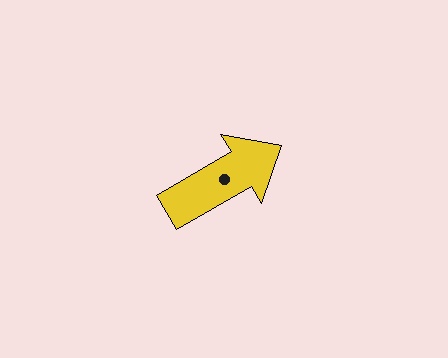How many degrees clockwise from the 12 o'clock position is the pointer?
Approximately 60 degrees.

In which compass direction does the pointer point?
Northeast.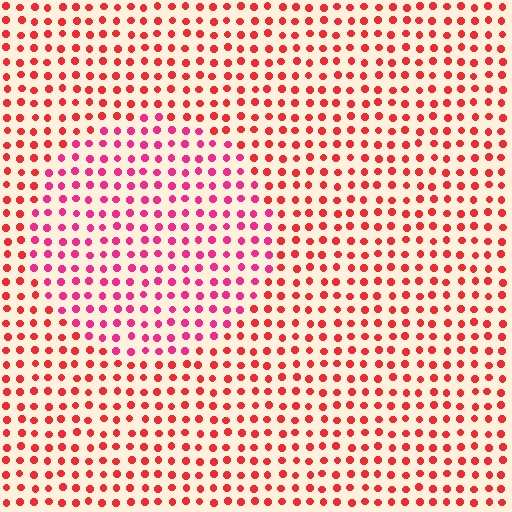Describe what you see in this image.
The image is filled with small red elements in a uniform arrangement. A circle-shaped region is visible where the elements are tinted to a slightly different hue, forming a subtle color boundary.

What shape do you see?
I see a circle.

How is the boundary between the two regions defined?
The boundary is defined purely by a slight shift in hue (about 28 degrees). Spacing, size, and orientation are identical on both sides.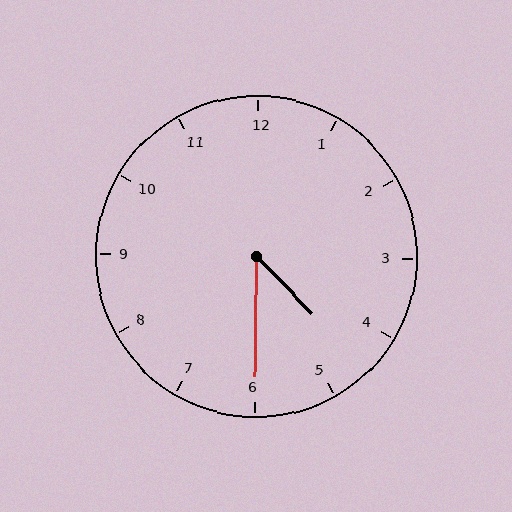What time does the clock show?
4:30.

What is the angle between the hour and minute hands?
Approximately 45 degrees.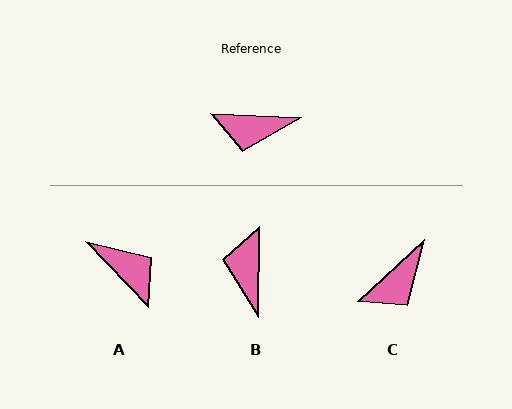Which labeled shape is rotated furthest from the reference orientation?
A, about 136 degrees away.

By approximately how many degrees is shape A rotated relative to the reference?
Approximately 136 degrees counter-clockwise.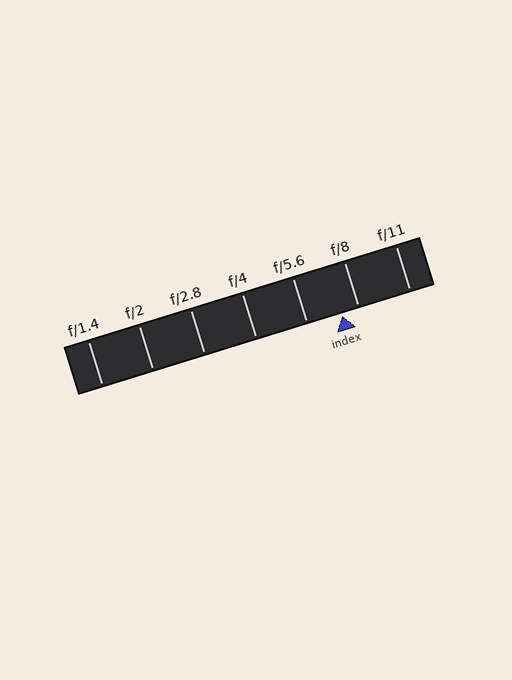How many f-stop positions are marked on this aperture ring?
There are 7 f-stop positions marked.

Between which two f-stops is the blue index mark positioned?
The index mark is between f/5.6 and f/8.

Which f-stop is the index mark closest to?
The index mark is closest to f/8.